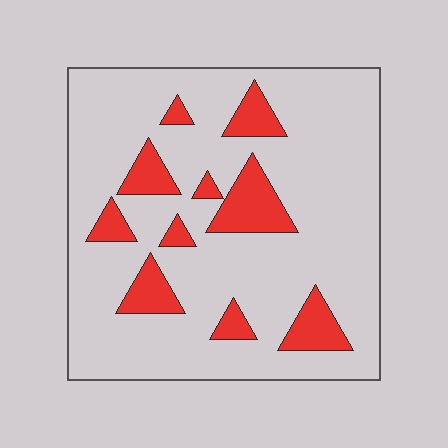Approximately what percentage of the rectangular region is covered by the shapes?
Approximately 15%.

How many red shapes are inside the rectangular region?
10.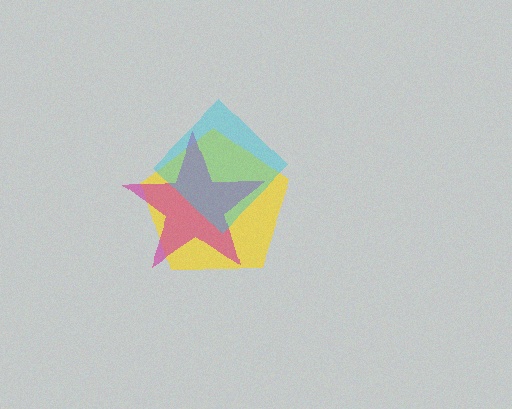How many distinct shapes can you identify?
There are 3 distinct shapes: a yellow pentagon, a magenta star, a cyan diamond.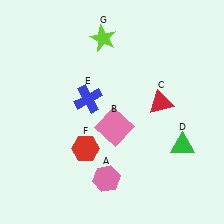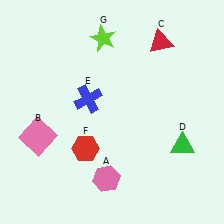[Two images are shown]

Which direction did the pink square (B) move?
The pink square (B) moved left.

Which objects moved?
The objects that moved are: the pink square (B), the red triangle (C).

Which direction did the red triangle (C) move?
The red triangle (C) moved up.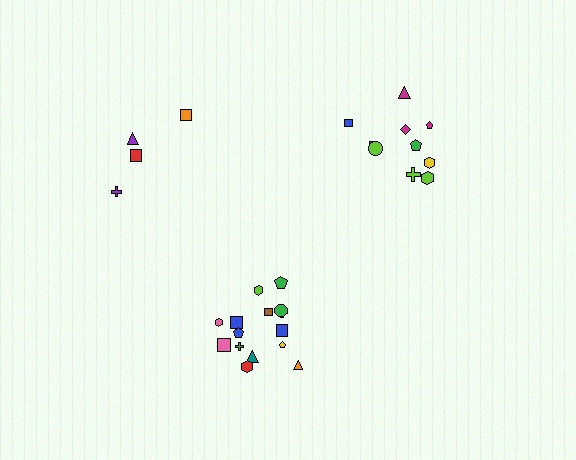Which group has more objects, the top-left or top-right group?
The top-right group.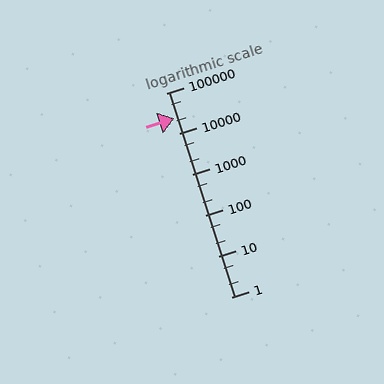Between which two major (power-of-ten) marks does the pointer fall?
The pointer is between 10000 and 100000.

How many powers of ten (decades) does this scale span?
The scale spans 5 decades, from 1 to 100000.